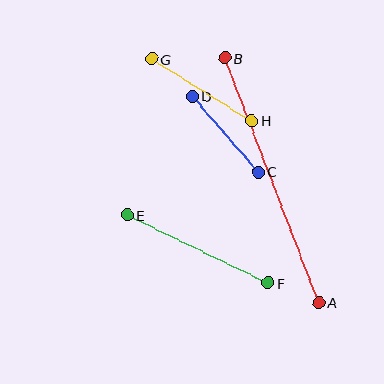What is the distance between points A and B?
The distance is approximately 262 pixels.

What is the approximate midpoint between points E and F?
The midpoint is at approximately (198, 249) pixels.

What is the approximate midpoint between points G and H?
The midpoint is at approximately (202, 90) pixels.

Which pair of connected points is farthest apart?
Points A and B are farthest apart.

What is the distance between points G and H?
The distance is approximately 117 pixels.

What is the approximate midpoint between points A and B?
The midpoint is at approximately (272, 180) pixels.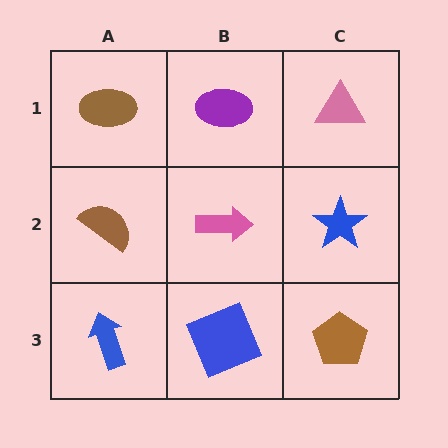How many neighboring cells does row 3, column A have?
2.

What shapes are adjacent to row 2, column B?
A purple ellipse (row 1, column B), a blue square (row 3, column B), a brown semicircle (row 2, column A), a blue star (row 2, column C).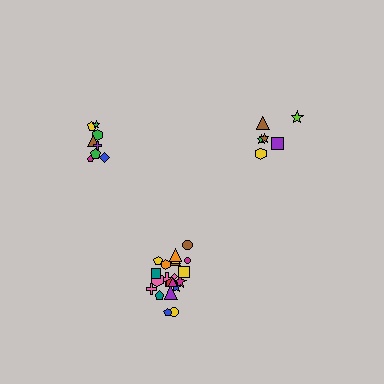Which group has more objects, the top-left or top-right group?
The top-left group.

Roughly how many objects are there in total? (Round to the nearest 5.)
Roughly 35 objects in total.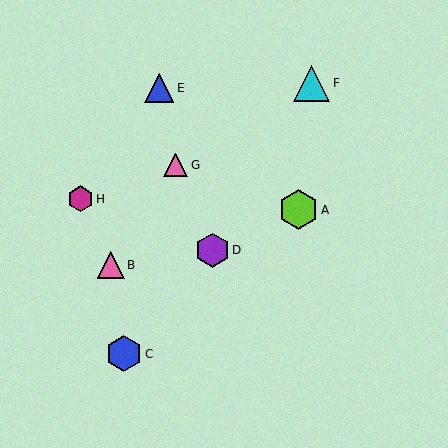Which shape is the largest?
The lime hexagon (labeled A) is the largest.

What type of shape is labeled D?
Shape D is a purple hexagon.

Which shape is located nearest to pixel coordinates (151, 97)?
The blue triangle (labeled E) at (159, 88) is nearest to that location.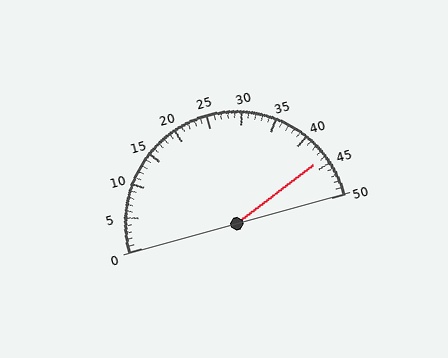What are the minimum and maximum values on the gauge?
The gauge ranges from 0 to 50.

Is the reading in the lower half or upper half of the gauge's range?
The reading is in the upper half of the range (0 to 50).